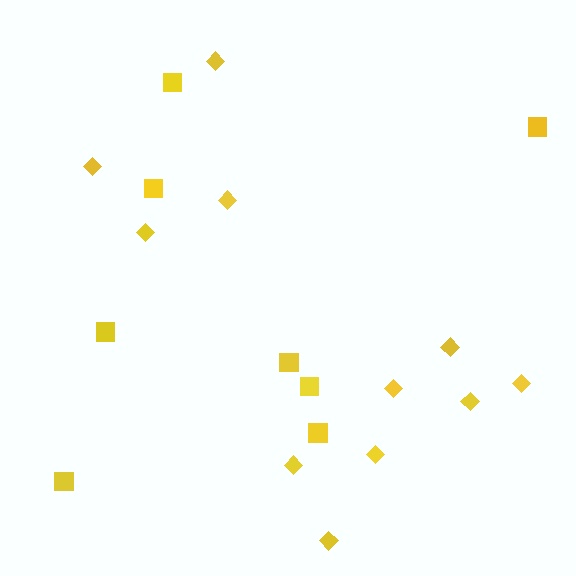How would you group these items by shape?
There are 2 groups: one group of diamonds (11) and one group of squares (8).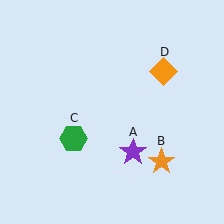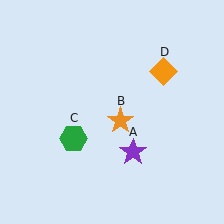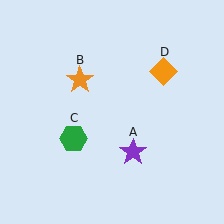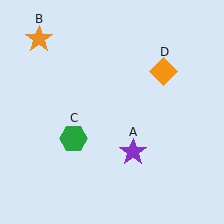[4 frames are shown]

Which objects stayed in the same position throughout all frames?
Purple star (object A) and green hexagon (object C) and orange diamond (object D) remained stationary.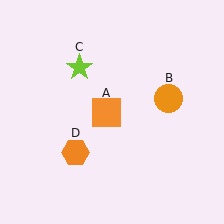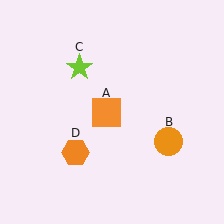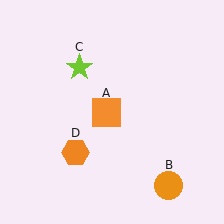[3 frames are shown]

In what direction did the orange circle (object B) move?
The orange circle (object B) moved down.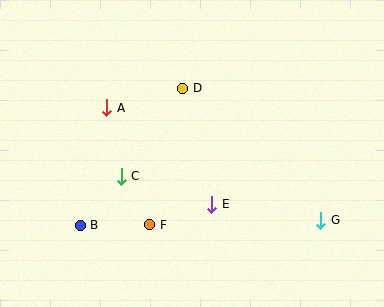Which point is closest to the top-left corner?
Point A is closest to the top-left corner.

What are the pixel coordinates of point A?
Point A is at (107, 108).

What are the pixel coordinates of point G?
Point G is at (321, 220).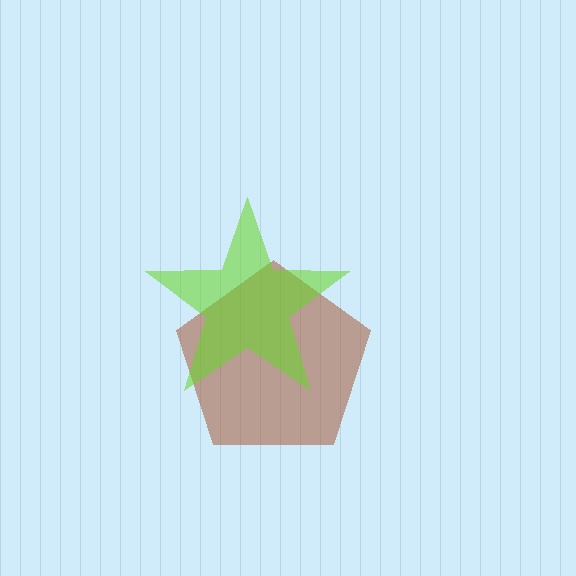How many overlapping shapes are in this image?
There are 2 overlapping shapes in the image.